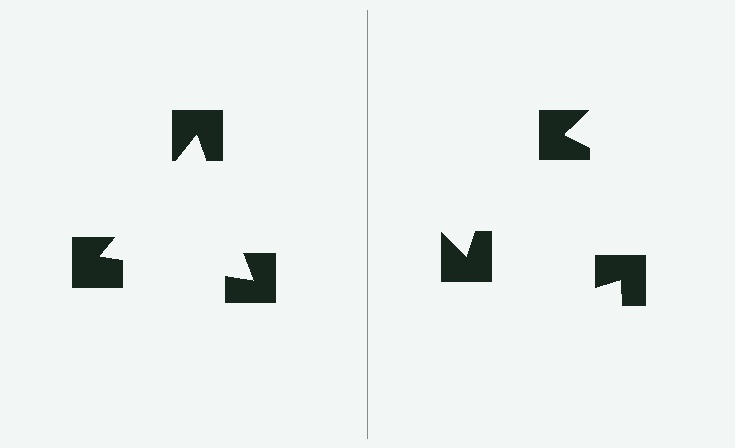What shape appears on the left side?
An illusory triangle.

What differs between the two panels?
The notched squares are positioned identically on both sides; only the wedge orientations differ. On the left they align to a triangle; on the right they are misaligned.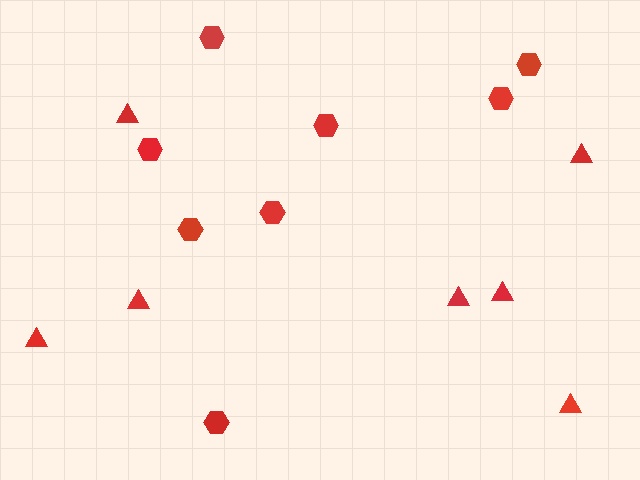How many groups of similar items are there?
There are 2 groups: one group of triangles (7) and one group of hexagons (8).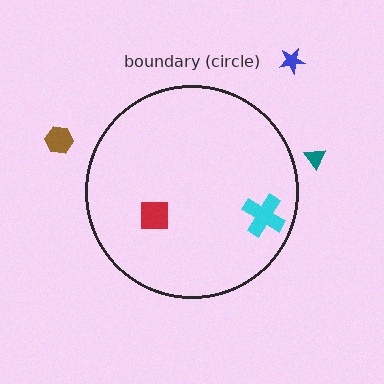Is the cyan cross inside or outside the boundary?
Inside.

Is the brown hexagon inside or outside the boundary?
Outside.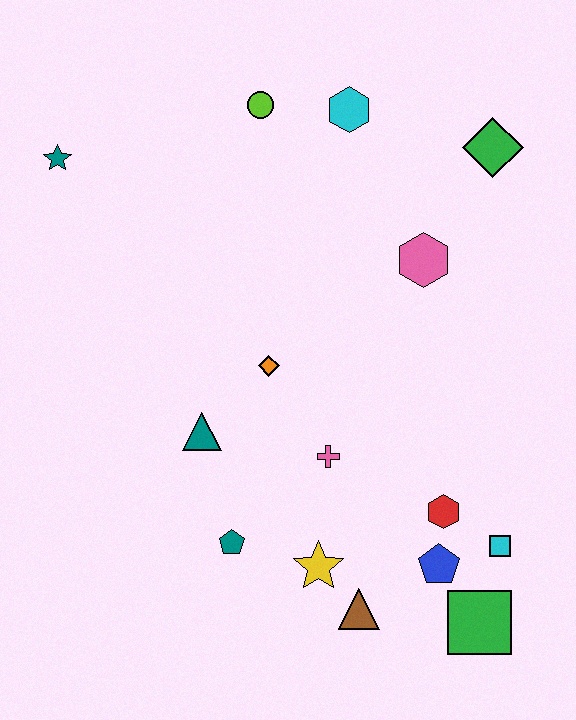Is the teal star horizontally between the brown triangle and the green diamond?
No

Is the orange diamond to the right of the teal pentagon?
Yes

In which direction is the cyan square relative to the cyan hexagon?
The cyan square is below the cyan hexagon.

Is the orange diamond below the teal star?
Yes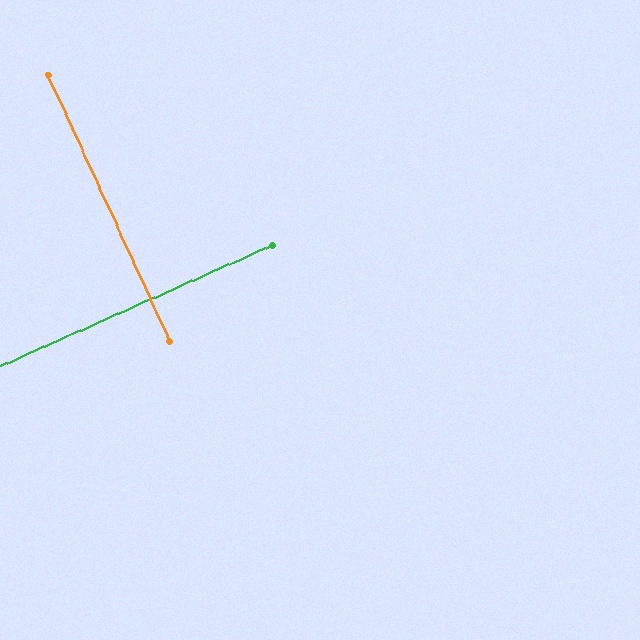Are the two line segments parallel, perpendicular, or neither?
Perpendicular — they meet at approximately 89°.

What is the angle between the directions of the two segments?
Approximately 89 degrees.